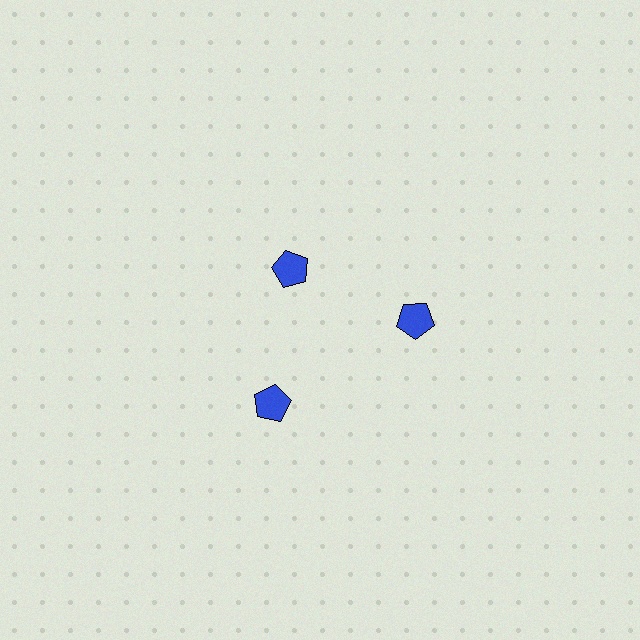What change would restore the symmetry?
The symmetry would be restored by moving it outward, back onto the ring so that all 3 pentagons sit at equal angles and equal distance from the center.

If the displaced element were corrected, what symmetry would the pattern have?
It would have 3-fold rotational symmetry — the pattern would map onto itself every 120 degrees.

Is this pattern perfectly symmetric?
No. The 3 blue pentagons are arranged in a ring, but one element near the 11 o'clock position is pulled inward toward the center, breaking the 3-fold rotational symmetry.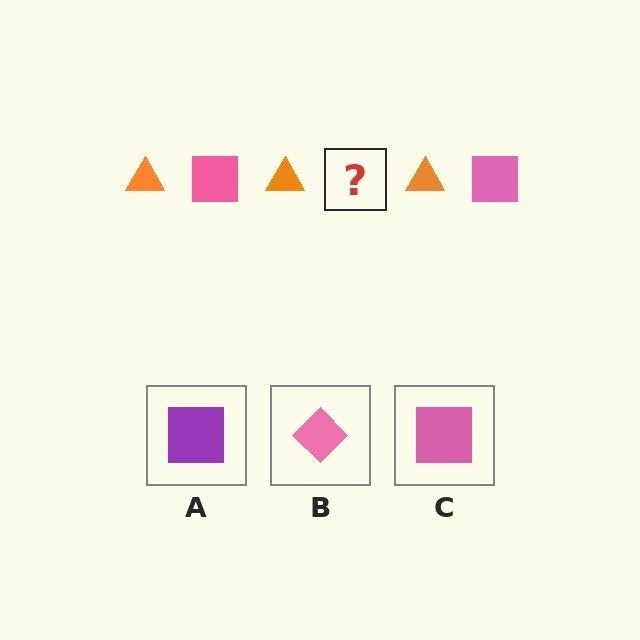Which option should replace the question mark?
Option C.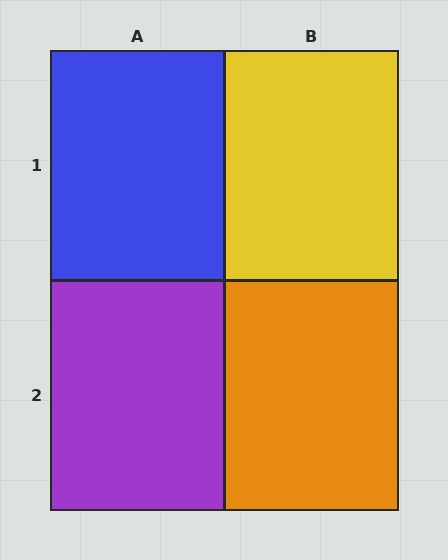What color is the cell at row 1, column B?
Yellow.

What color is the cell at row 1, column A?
Blue.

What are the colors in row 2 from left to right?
Purple, orange.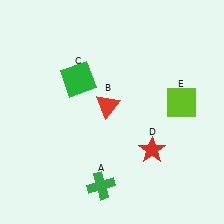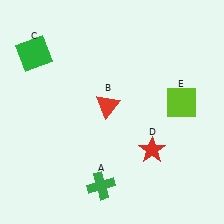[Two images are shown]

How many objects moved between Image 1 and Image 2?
1 object moved between the two images.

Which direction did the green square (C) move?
The green square (C) moved left.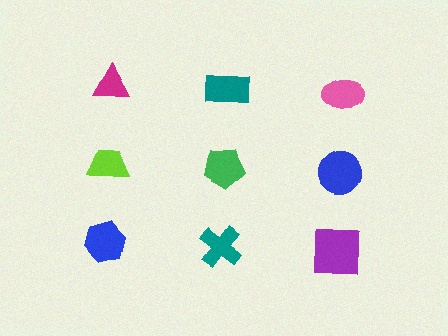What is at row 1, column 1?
A magenta triangle.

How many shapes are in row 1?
3 shapes.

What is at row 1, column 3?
A pink ellipse.